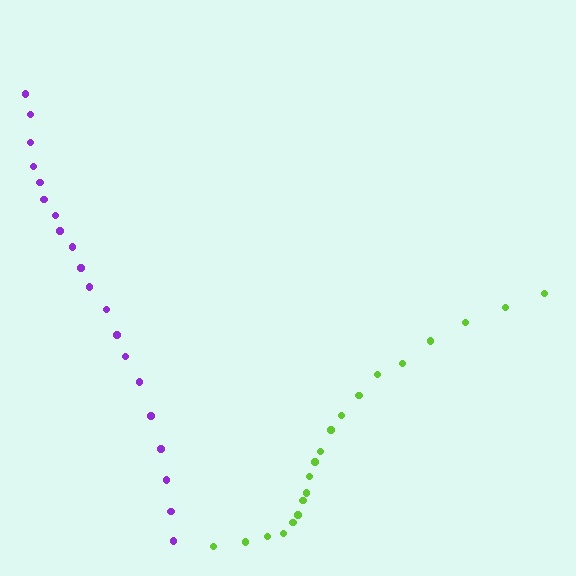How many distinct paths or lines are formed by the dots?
There are 2 distinct paths.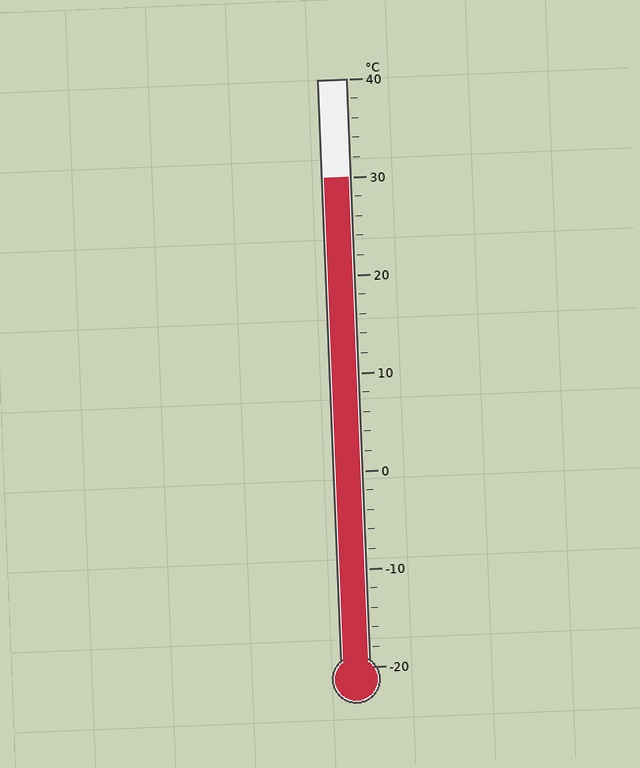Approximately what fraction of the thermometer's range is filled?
The thermometer is filled to approximately 85% of its range.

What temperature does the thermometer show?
The thermometer shows approximately 30°C.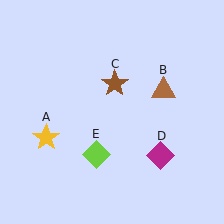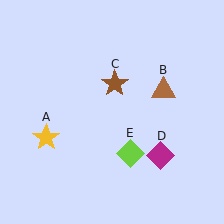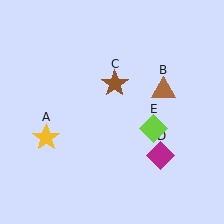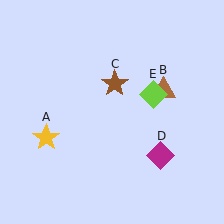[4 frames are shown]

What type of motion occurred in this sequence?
The lime diamond (object E) rotated counterclockwise around the center of the scene.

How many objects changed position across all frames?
1 object changed position: lime diamond (object E).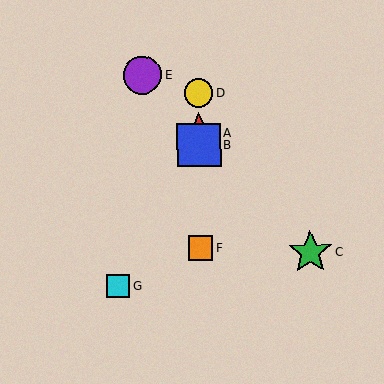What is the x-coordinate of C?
Object C is at x≈310.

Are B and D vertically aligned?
Yes, both are at x≈199.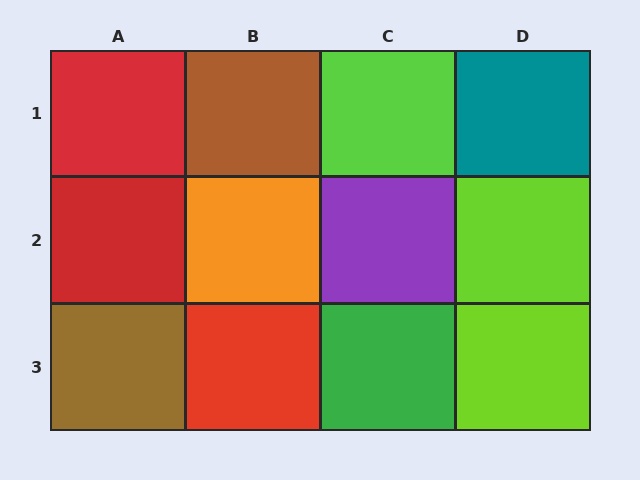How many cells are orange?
1 cell is orange.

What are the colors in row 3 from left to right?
Brown, red, green, lime.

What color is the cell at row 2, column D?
Lime.